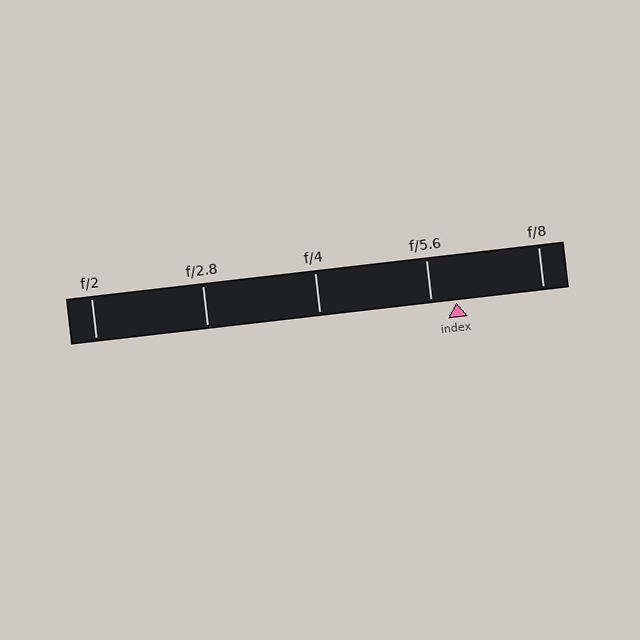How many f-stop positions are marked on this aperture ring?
There are 5 f-stop positions marked.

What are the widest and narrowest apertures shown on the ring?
The widest aperture shown is f/2 and the narrowest is f/8.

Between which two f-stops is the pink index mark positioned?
The index mark is between f/5.6 and f/8.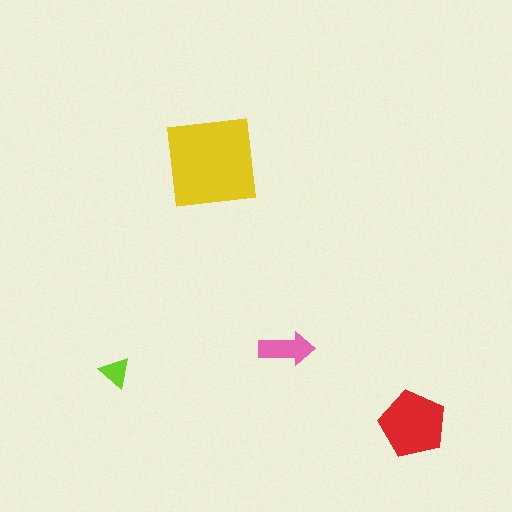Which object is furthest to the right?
The red pentagon is rightmost.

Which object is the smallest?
The lime triangle.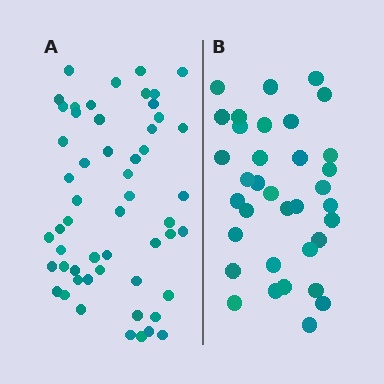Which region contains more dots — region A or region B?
Region A (the left region) has more dots.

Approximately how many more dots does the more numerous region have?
Region A has approximately 20 more dots than region B.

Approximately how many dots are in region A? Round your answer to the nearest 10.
About 50 dots. (The exact count is 54, which rounds to 50.)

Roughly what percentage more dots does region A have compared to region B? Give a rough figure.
About 55% more.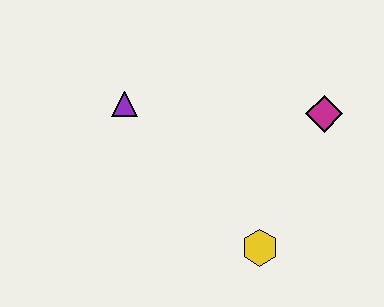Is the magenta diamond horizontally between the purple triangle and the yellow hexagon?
No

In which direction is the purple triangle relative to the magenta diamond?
The purple triangle is to the left of the magenta diamond.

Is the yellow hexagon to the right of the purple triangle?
Yes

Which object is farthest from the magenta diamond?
The purple triangle is farthest from the magenta diamond.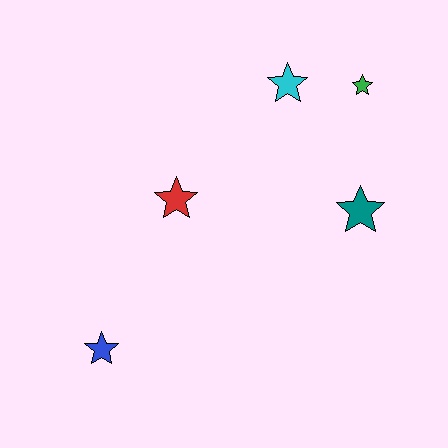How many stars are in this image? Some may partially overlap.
There are 5 stars.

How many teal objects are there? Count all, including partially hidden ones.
There is 1 teal object.